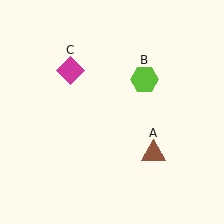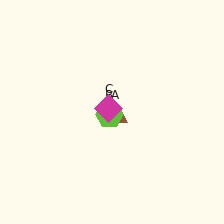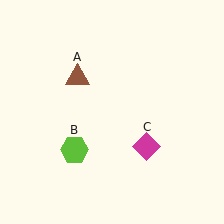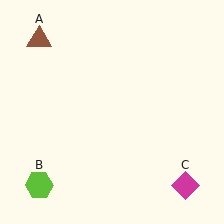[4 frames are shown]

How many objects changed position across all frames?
3 objects changed position: brown triangle (object A), lime hexagon (object B), magenta diamond (object C).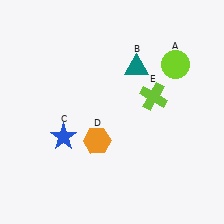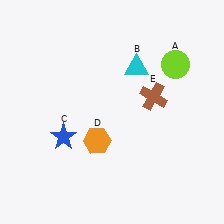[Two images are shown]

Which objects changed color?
B changed from teal to cyan. E changed from lime to brown.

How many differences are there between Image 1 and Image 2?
There are 2 differences between the two images.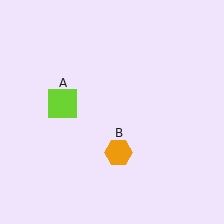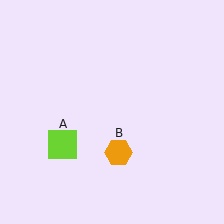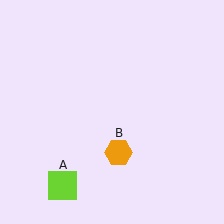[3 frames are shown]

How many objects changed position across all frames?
1 object changed position: lime square (object A).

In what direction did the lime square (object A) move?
The lime square (object A) moved down.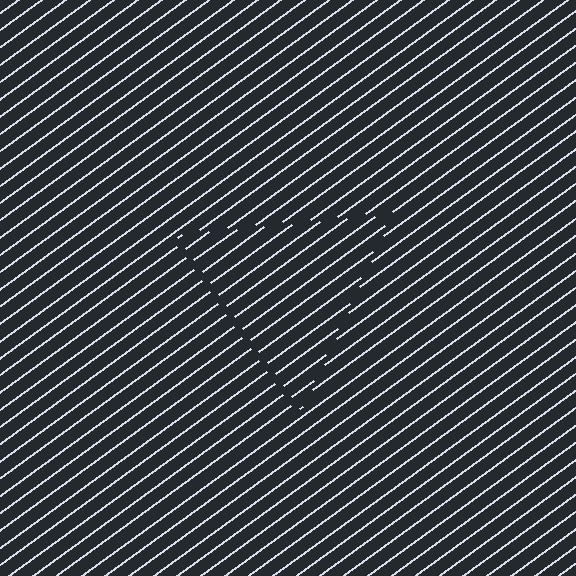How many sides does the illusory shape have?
3 sides — the line-ends trace a triangle.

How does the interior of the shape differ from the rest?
The interior of the shape contains the same grating, shifted by half a period — the contour is defined by the phase discontinuity where line-ends from the inner and outer gratings abut.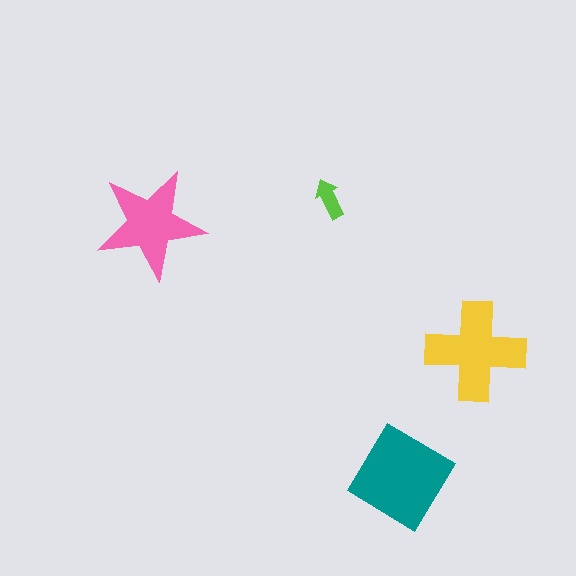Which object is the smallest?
The lime arrow.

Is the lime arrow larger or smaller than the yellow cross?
Smaller.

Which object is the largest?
The teal diamond.